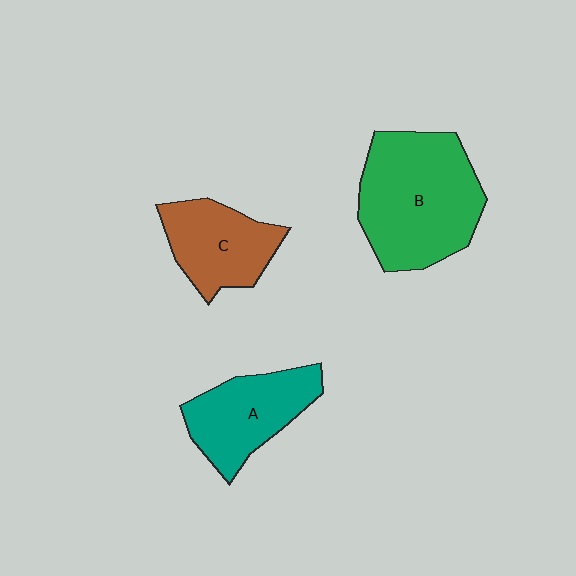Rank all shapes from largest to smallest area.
From largest to smallest: B (green), A (teal), C (brown).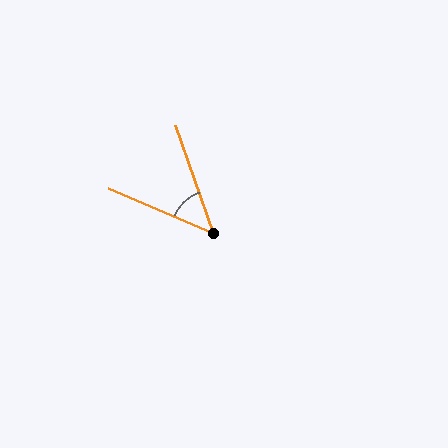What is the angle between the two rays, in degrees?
Approximately 47 degrees.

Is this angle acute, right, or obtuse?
It is acute.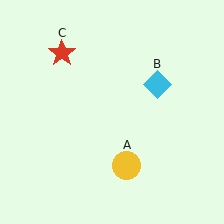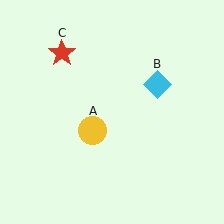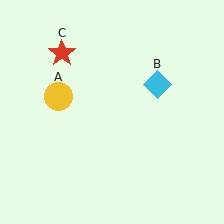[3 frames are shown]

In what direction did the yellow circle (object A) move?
The yellow circle (object A) moved up and to the left.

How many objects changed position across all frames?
1 object changed position: yellow circle (object A).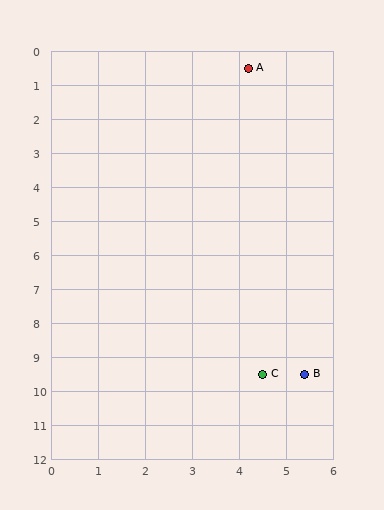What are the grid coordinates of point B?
Point B is at approximately (5.4, 9.5).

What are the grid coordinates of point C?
Point C is at approximately (4.5, 9.5).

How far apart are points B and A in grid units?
Points B and A are about 9.1 grid units apart.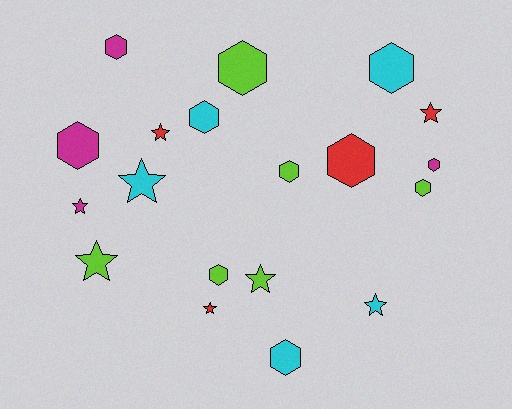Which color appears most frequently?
Lime, with 6 objects.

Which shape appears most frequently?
Hexagon, with 11 objects.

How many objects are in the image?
There are 19 objects.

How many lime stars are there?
There are 2 lime stars.